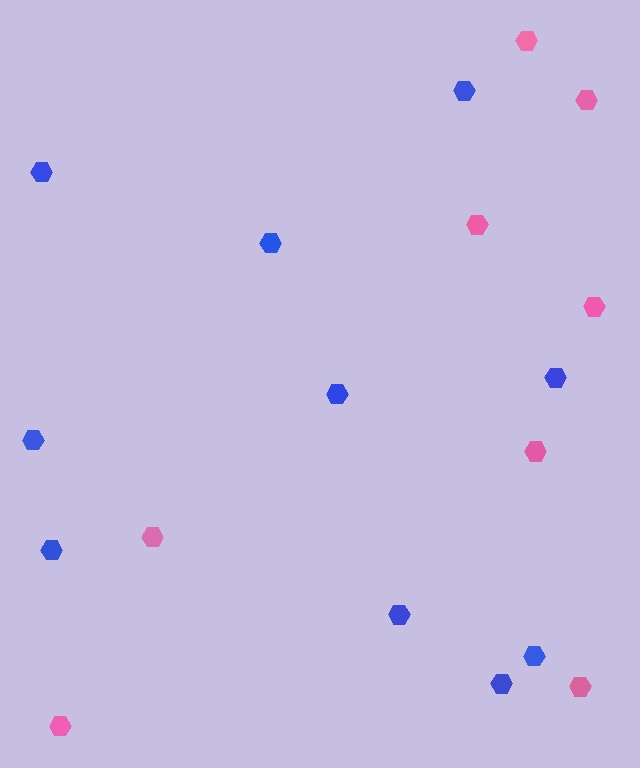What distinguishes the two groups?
There are 2 groups: one group of blue hexagons (10) and one group of pink hexagons (8).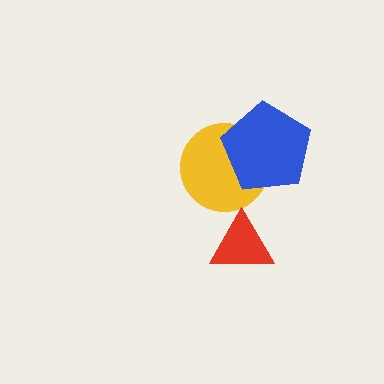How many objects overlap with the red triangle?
0 objects overlap with the red triangle.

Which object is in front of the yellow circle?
The blue pentagon is in front of the yellow circle.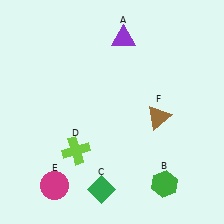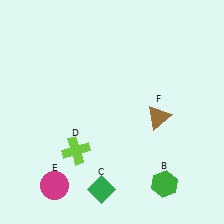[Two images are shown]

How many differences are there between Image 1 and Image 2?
There is 1 difference between the two images.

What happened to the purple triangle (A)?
The purple triangle (A) was removed in Image 2. It was in the top-right area of Image 1.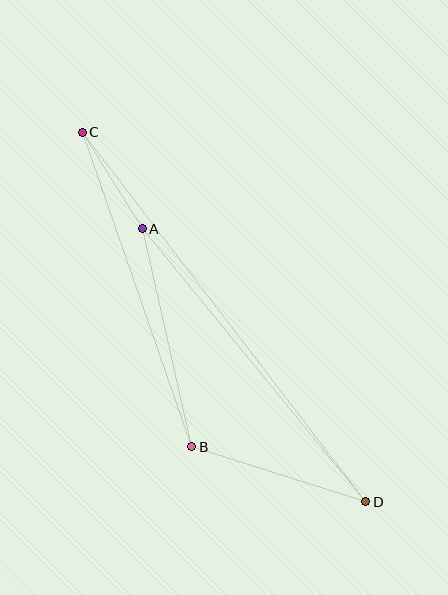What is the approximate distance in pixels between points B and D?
The distance between B and D is approximately 183 pixels.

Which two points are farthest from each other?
Points C and D are farthest from each other.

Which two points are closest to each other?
Points A and C are closest to each other.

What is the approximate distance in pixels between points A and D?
The distance between A and D is approximately 353 pixels.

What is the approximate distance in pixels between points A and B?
The distance between A and B is approximately 224 pixels.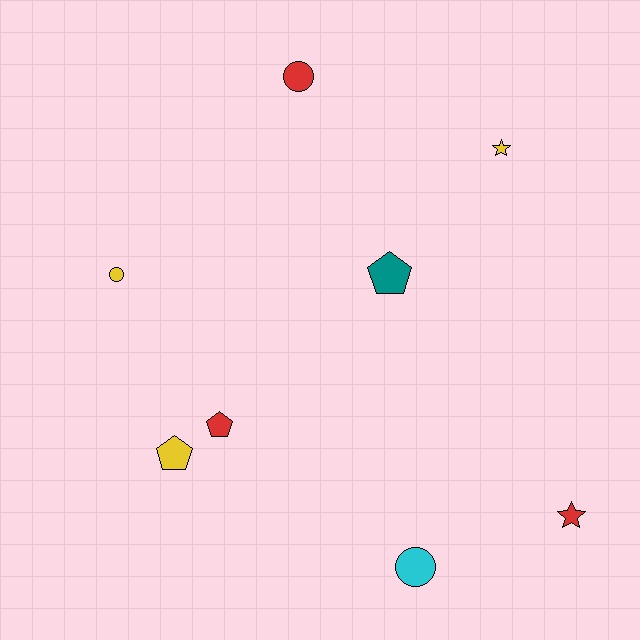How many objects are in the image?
There are 8 objects.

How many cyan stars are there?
There are no cyan stars.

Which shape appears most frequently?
Pentagon, with 3 objects.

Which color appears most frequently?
Yellow, with 3 objects.